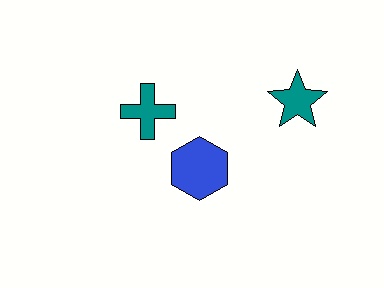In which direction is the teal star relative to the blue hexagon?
The teal star is to the right of the blue hexagon.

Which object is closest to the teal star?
The blue hexagon is closest to the teal star.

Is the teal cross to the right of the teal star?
No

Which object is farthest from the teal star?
The teal cross is farthest from the teal star.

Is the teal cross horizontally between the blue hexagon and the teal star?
No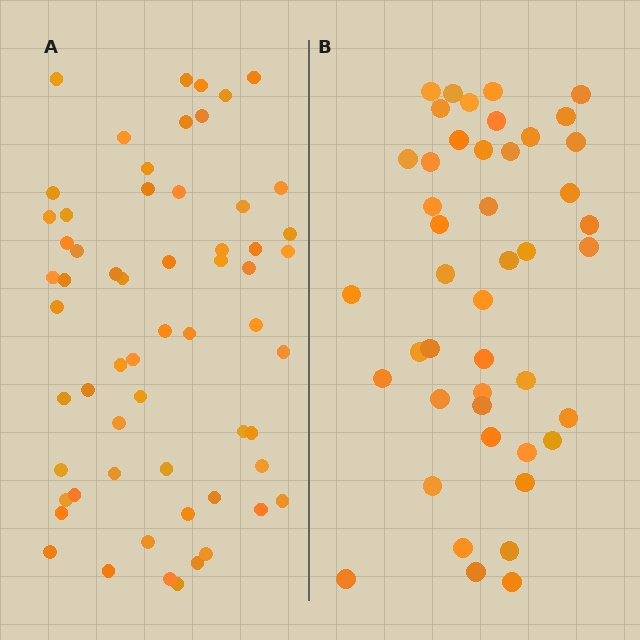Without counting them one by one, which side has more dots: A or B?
Region A (the left region) has more dots.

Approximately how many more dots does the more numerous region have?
Region A has approximately 15 more dots than region B.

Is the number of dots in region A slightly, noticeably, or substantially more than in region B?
Region A has noticeably more, but not dramatically so. The ratio is roughly 1.3 to 1.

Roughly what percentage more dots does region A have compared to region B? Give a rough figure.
About 35% more.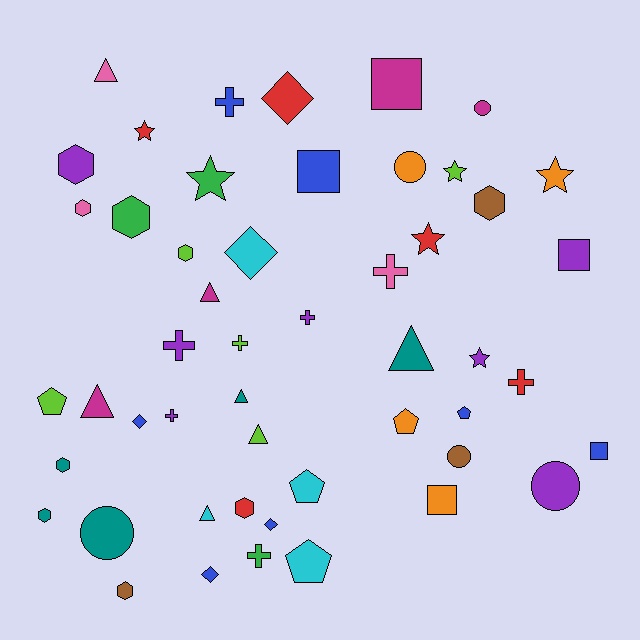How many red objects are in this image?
There are 5 red objects.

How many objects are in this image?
There are 50 objects.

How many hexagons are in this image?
There are 9 hexagons.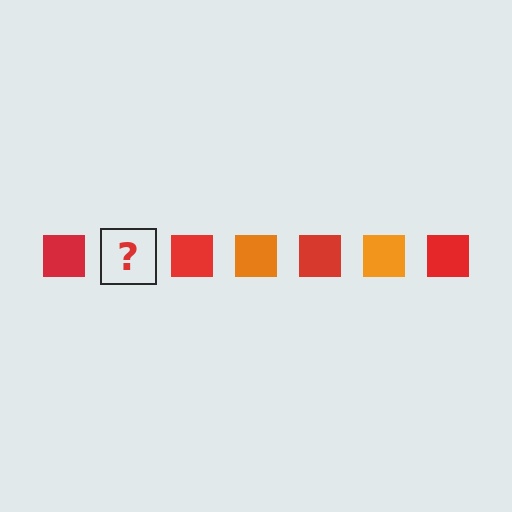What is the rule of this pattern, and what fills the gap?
The rule is that the pattern cycles through red, orange squares. The gap should be filled with an orange square.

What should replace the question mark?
The question mark should be replaced with an orange square.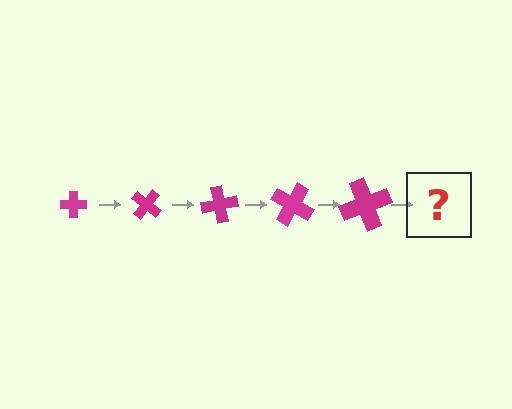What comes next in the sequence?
The next element should be a cross, larger than the previous one and rotated 200 degrees from the start.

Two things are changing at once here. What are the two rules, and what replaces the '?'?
The two rules are that the cross grows larger each step and it rotates 40 degrees each step. The '?' should be a cross, larger than the previous one and rotated 200 degrees from the start.